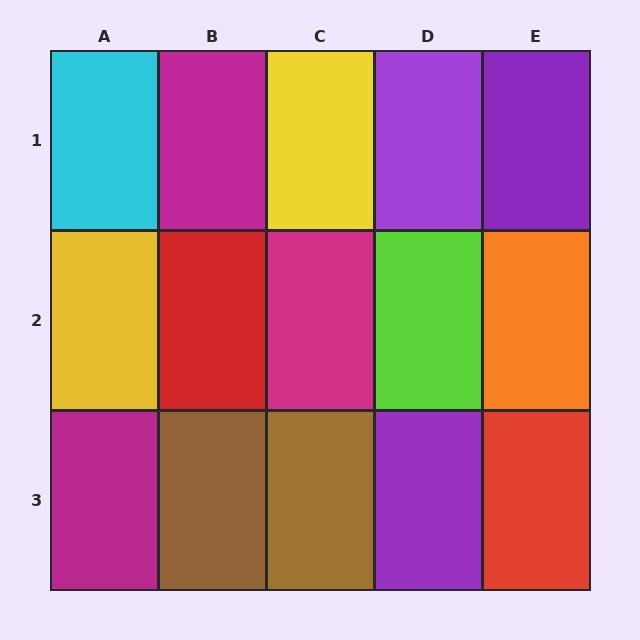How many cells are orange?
1 cell is orange.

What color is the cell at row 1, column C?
Yellow.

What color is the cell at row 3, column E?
Red.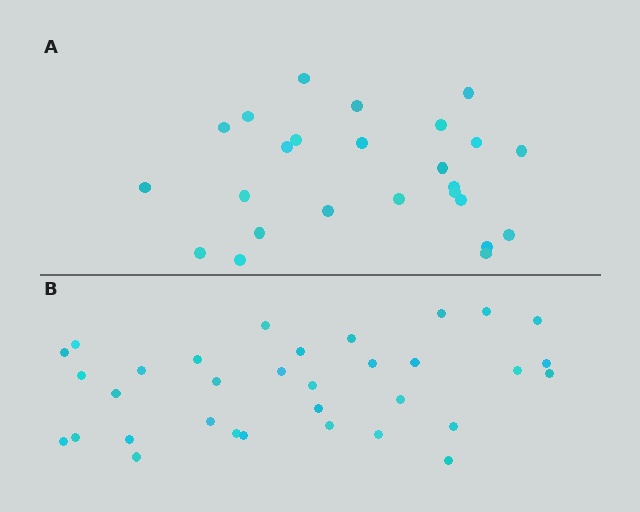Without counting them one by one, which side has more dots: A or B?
Region B (the bottom region) has more dots.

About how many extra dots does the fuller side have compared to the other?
Region B has roughly 8 or so more dots than region A.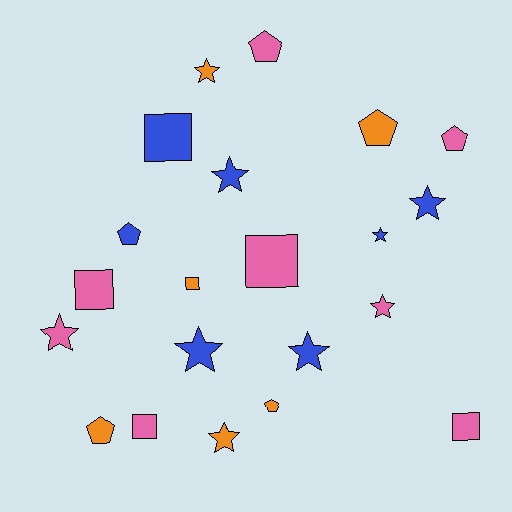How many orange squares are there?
There is 1 orange square.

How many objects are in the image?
There are 21 objects.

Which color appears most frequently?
Pink, with 8 objects.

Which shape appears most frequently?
Star, with 9 objects.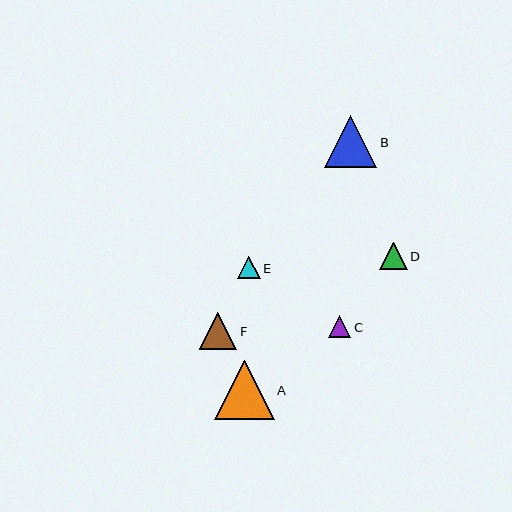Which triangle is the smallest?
Triangle C is the smallest with a size of approximately 22 pixels.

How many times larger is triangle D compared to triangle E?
Triangle D is approximately 1.2 times the size of triangle E.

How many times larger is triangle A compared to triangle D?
Triangle A is approximately 2.2 times the size of triangle D.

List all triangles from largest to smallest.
From largest to smallest: A, B, F, D, E, C.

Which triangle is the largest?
Triangle A is the largest with a size of approximately 60 pixels.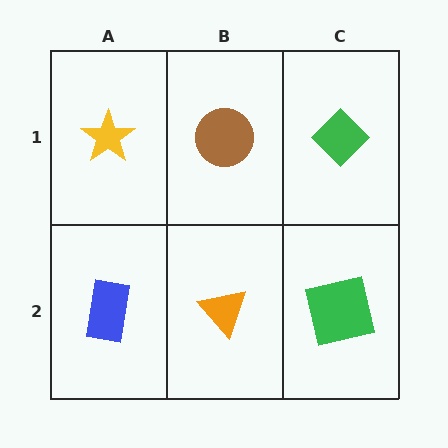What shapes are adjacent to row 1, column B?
An orange triangle (row 2, column B), a yellow star (row 1, column A), a green diamond (row 1, column C).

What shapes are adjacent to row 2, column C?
A green diamond (row 1, column C), an orange triangle (row 2, column B).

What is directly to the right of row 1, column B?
A green diamond.